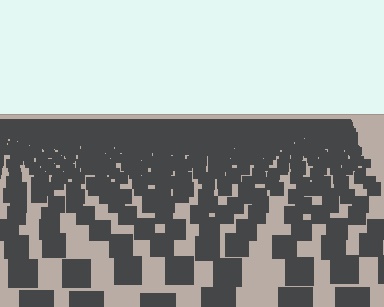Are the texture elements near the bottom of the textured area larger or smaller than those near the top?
Larger. Near the bottom, elements are closer to the viewer and appear at a bigger on-screen size.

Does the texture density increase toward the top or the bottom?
Density increases toward the top.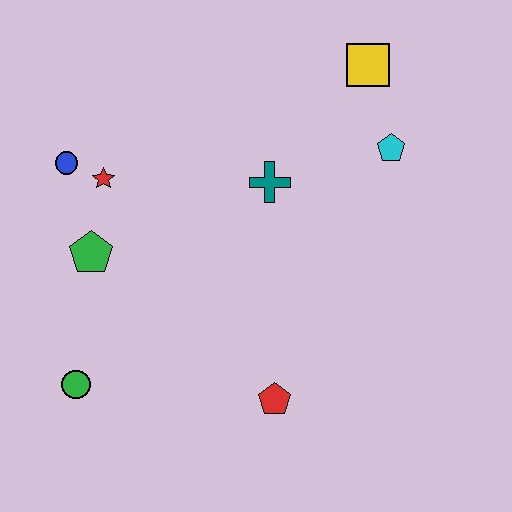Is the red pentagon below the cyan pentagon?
Yes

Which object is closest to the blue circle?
The red star is closest to the blue circle.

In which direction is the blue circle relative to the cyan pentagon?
The blue circle is to the left of the cyan pentagon.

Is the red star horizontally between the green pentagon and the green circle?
No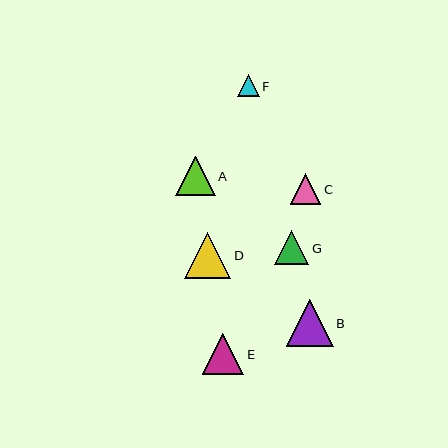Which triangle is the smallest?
Triangle F is the smallest with a size of approximately 22 pixels.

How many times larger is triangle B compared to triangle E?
Triangle B is approximately 1.1 times the size of triangle E.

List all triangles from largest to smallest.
From largest to smallest: B, D, E, A, G, C, F.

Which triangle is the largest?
Triangle B is the largest with a size of approximately 47 pixels.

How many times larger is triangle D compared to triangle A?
Triangle D is approximately 1.2 times the size of triangle A.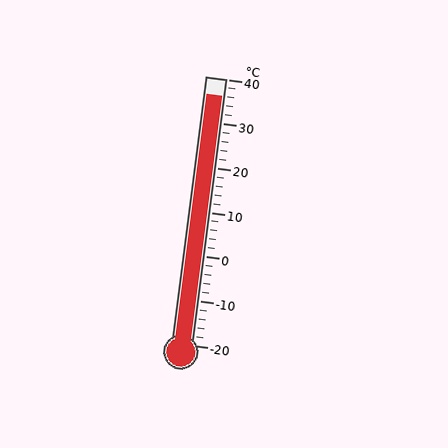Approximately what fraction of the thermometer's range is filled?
The thermometer is filled to approximately 95% of its range.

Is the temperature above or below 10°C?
The temperature is above 10°C.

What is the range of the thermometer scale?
The thermometer scale ranges from -20°C to 40°C.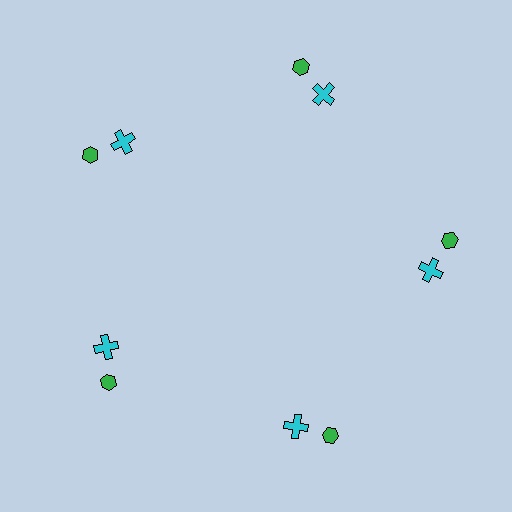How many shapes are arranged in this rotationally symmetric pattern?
There are 10 shapes, arranged in 5 groups of 2.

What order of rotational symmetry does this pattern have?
This pattern has 5-fold rotational symmetry.